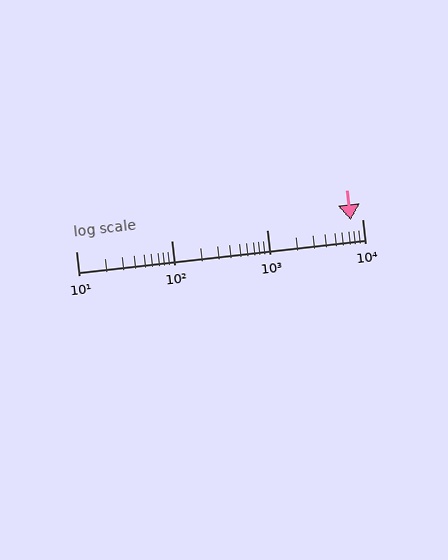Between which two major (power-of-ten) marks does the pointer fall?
The pointer is between 1000 and 10000.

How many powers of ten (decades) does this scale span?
The scale spans 3 decades, from 10 to 10000.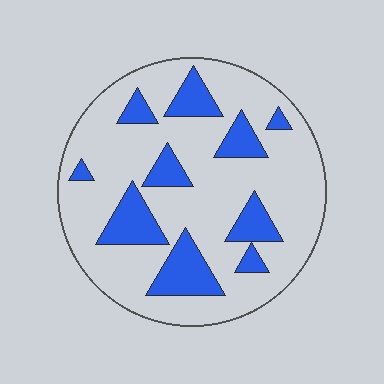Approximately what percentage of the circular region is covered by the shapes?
Approximately 25%.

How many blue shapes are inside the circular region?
10.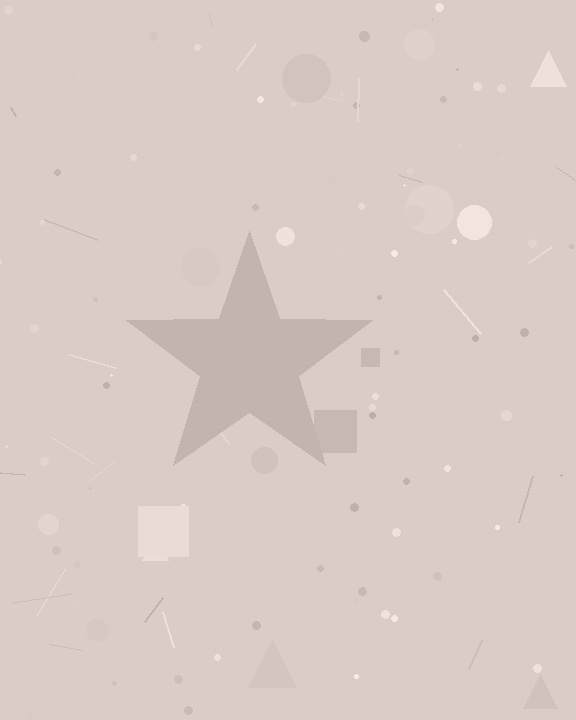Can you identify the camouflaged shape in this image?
The camouflaged shape is a star.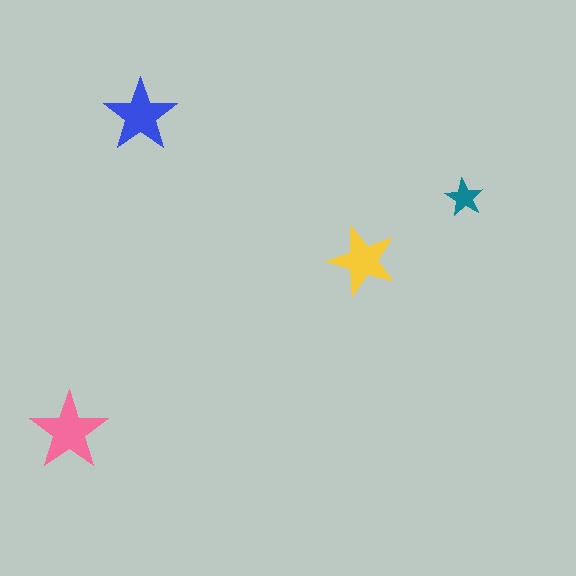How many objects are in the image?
There are 4 objects in the image.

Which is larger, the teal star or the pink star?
The pink one.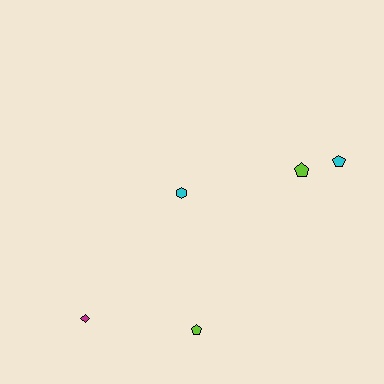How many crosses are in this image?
There are no crosses.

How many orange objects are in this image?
There are no orange objects.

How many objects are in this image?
There are 5 objects.